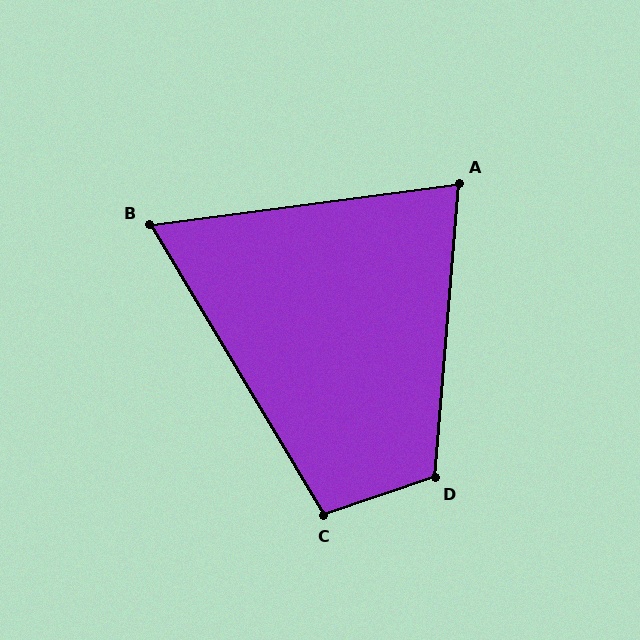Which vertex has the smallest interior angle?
B, at approximately 67 degrees.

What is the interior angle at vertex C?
Approximately 102 degrees (obtuse).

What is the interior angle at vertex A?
Approximately 78 degrees (acute).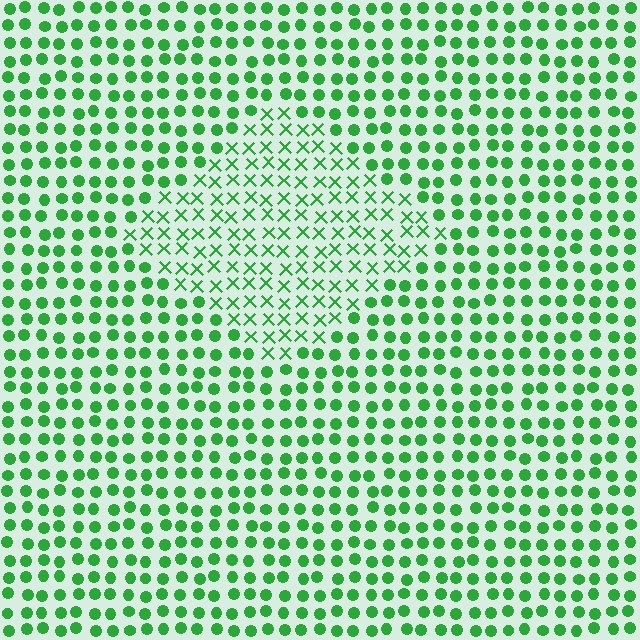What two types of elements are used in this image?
The image uses X marks inside the diamond region and circles outside it.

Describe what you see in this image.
The image is filled with small green elements arranged in a uniform grid. A diamond-shaped region contains X marks, while the surrounding area contains circles. The boundary is defined purely by the change in element shape.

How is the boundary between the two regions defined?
The boundary is defined by a change in element shape: X marks inside vs. circles outside. All elements share the same color and spacing.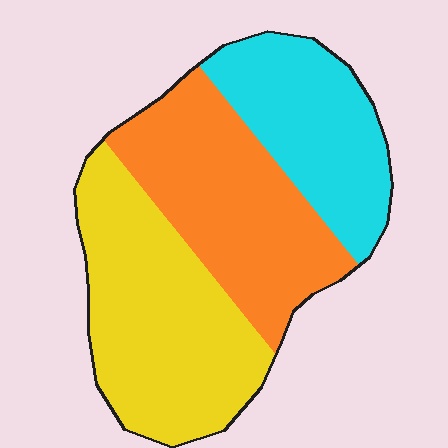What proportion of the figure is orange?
Orange takes up between a third and a half of the figure.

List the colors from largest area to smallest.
From largest to smallest: yellow, orange, cyan.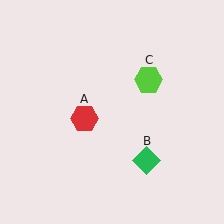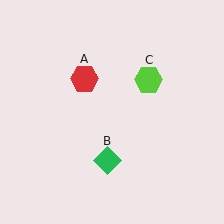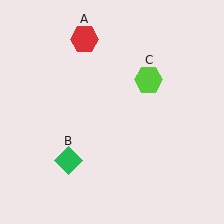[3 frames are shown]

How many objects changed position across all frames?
2 objects changed position: red hexagon (object A), green diamond (object B).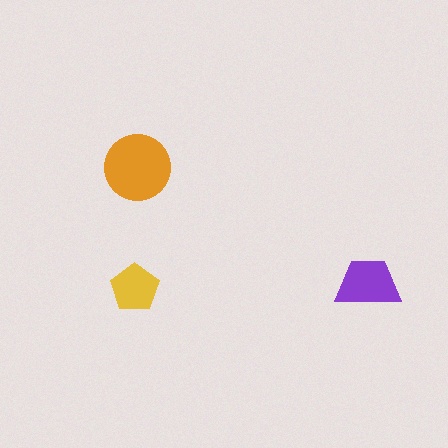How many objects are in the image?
There are 3 objects in the image.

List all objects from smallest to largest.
The yellow pentagon, the purple trapezoid, the orange circle.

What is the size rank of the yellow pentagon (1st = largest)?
3rd.